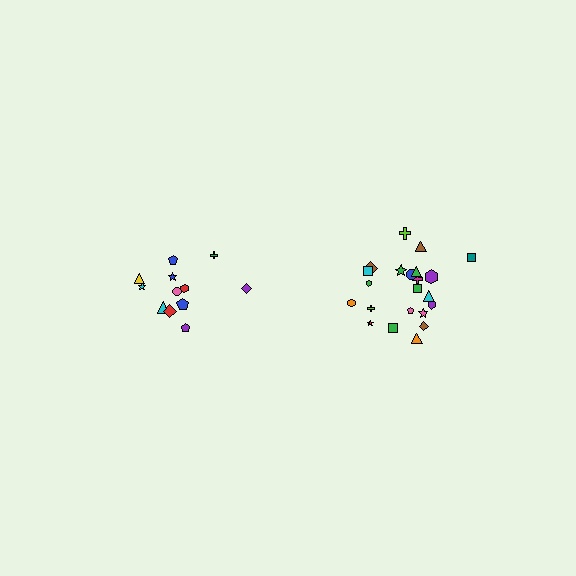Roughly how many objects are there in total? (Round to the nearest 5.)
Roughly 35 objects in total.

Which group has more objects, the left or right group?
The right group.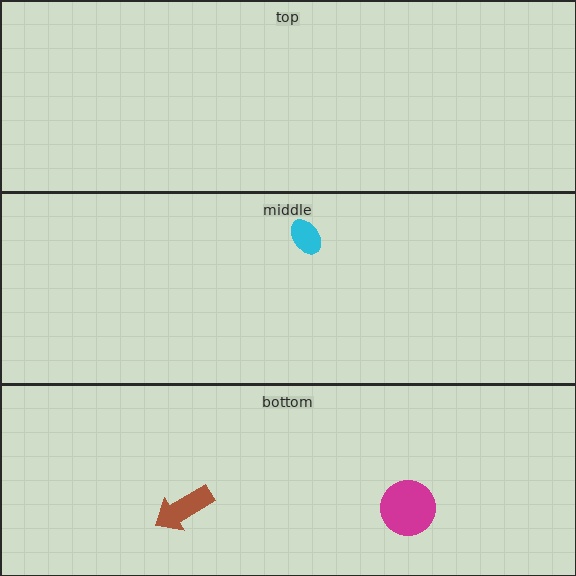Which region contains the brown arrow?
The bottom region.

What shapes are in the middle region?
The cyan ellipse.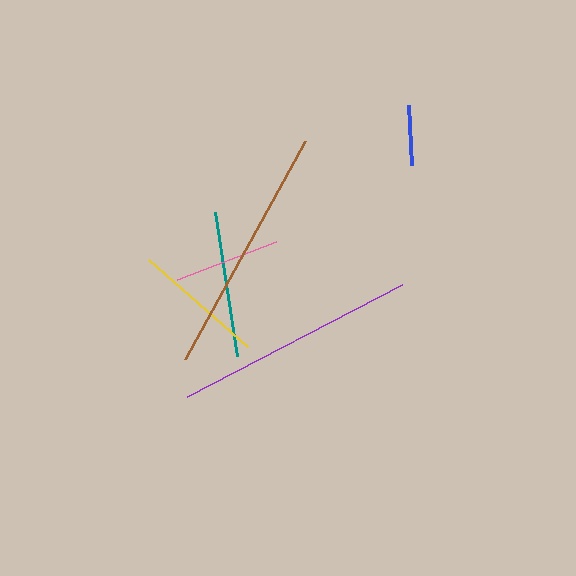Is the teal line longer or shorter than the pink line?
The teal line is longer than the pink line.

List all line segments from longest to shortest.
From longest to shortest: brown, purple, teal, yellow, pink, blue.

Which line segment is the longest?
The brown line is the longest at approximately 249 pixels.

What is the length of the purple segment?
The purple segment is approximately 242 pixels long.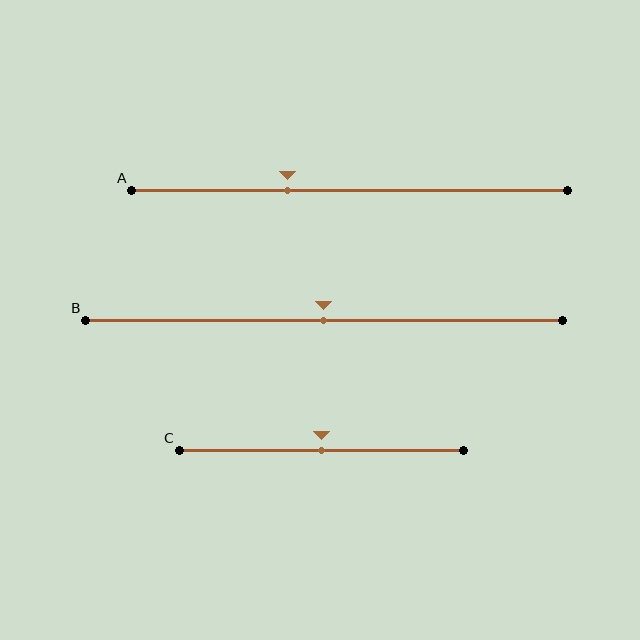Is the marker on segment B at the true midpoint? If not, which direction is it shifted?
Yes, the marker on segment B is at the true midpoint.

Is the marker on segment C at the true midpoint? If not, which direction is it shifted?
Yes, the marker on segment C is at the true midpoint.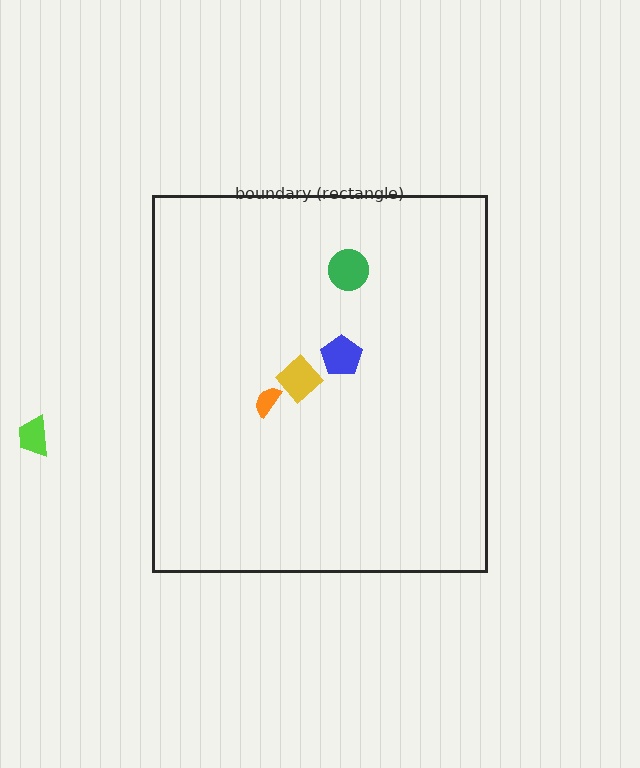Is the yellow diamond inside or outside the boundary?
Inside.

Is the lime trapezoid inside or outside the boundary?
Outside.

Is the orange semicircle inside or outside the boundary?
Inside.